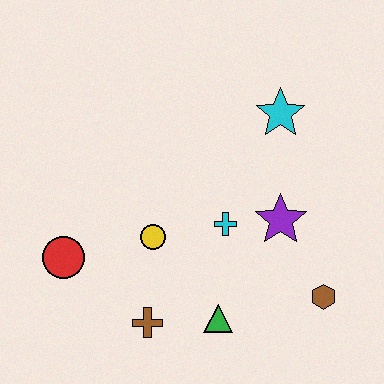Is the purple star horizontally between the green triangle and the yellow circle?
No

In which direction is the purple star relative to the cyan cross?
The purple star is to the right of the cyan cross.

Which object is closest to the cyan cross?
The purple star is closest to the cyan cross.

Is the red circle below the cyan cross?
Yes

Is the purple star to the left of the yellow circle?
No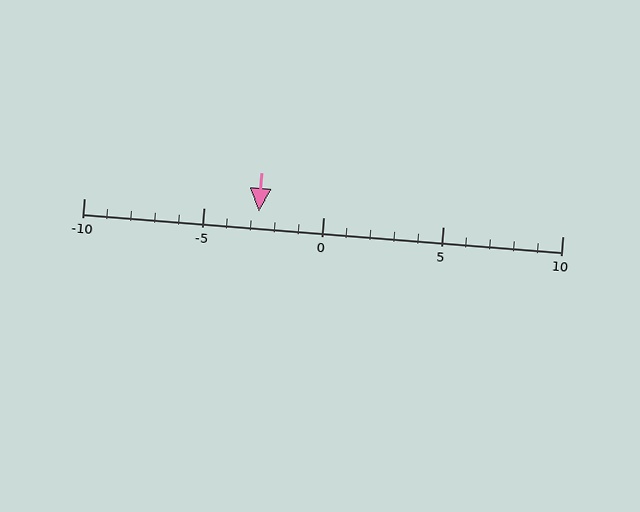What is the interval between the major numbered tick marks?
The major tick marks are spaced 5 units apart.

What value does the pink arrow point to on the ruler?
The pink arrow points to approximately -3.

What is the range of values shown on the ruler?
The ruler shows values from -10 to 10.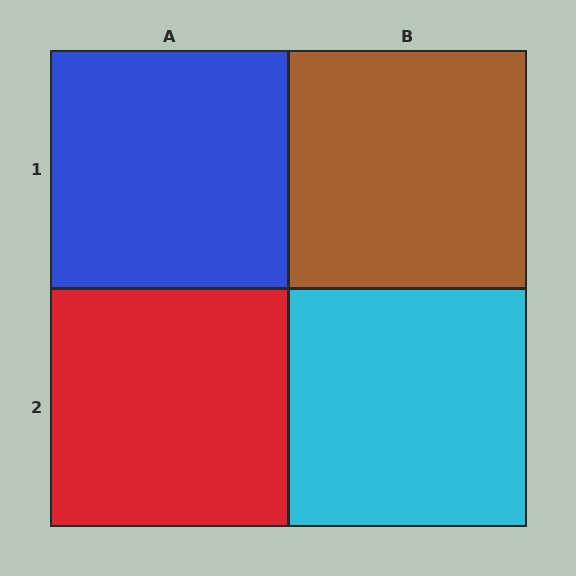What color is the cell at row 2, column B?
Cyan.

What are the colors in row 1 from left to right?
Blue, brown.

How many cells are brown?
1 cell is brown.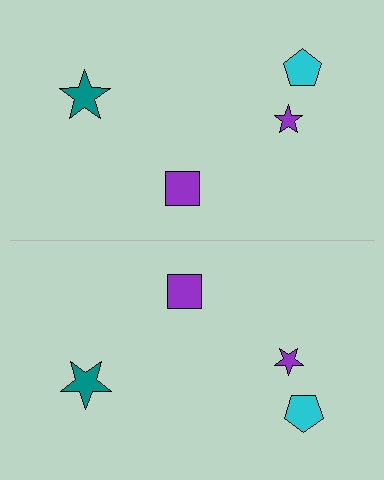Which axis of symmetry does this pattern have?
The pattern has a horizontal axis of symmetry running through the center of the image.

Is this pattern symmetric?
Yes, this pattern has bilateral (reflection) symmetry.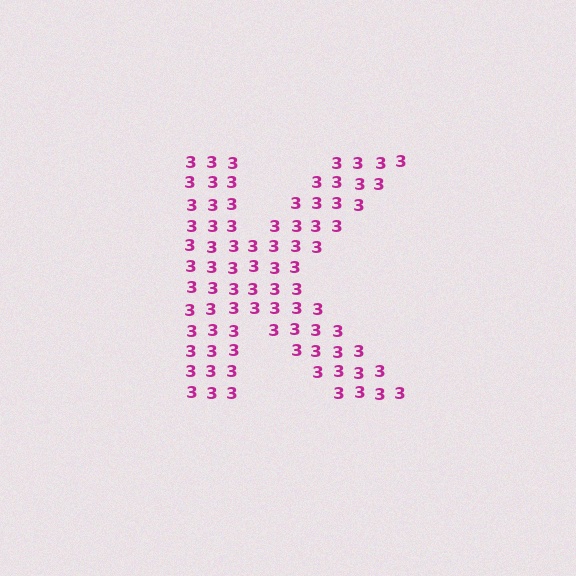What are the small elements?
The small elements are digit 3's.